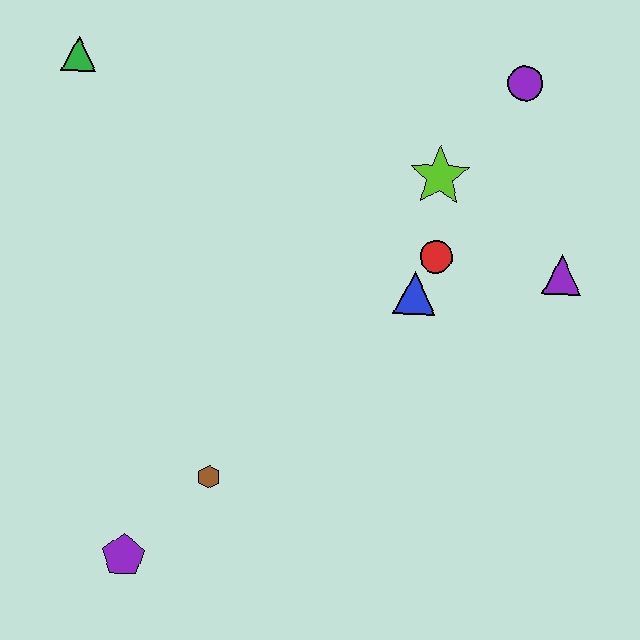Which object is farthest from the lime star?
The purple pentagon is farthest from the lime star.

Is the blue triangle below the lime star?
Yes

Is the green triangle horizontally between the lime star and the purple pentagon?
No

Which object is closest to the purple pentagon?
The brown hexagon is closest to the purple pentagon.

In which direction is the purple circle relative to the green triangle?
The purple circle is to the right of the green triangle.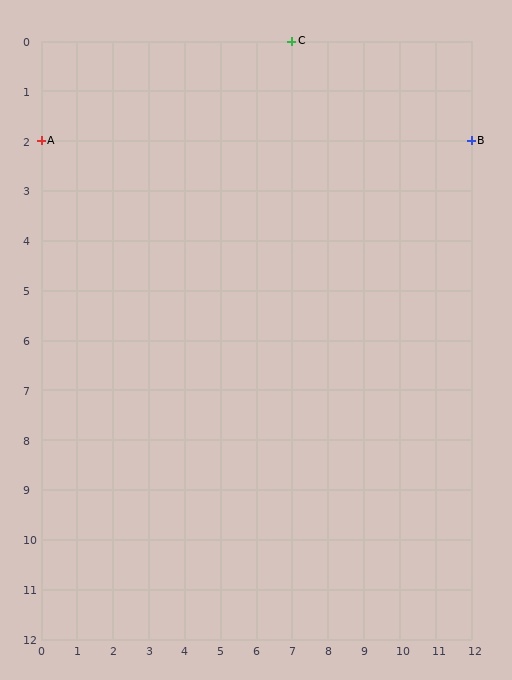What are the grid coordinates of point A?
Point A is at grid coordinates (0, 2).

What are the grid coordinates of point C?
Point C is at grid coordinates (7, 0).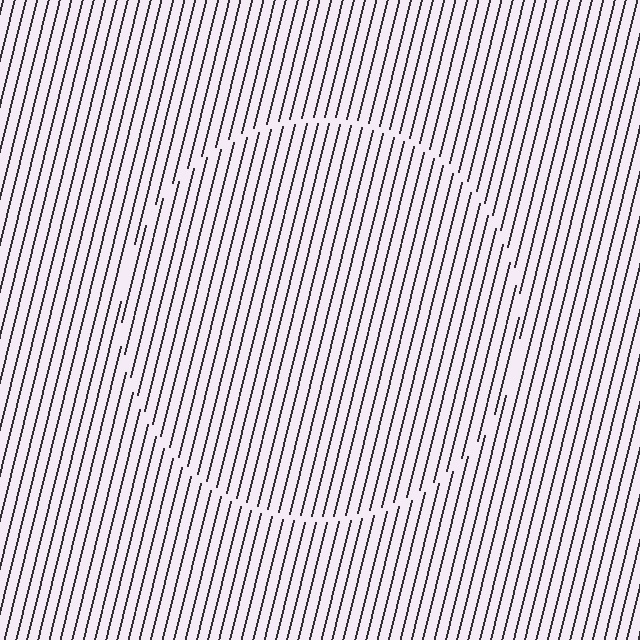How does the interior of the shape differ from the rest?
The interior of the shape contains the same grating, shifted by half a period — the contour is defined by the phase discontinuity where line-ends from the inner and outer gratings abut.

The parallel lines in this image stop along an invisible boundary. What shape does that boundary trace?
An illusory circle. The interior of the shape contains the same grating, shifted by half a period — the contour is defined by the phase discontinuity where line-ends from the inner and outer gratings abut.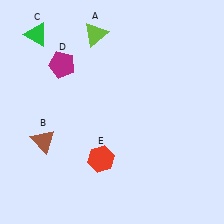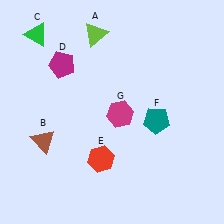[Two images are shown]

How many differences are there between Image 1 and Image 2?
There are 2 differences between the two images.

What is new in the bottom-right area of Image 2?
A magenta hexagon (G) was added in the bottom-right area of Image 2.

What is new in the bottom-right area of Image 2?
A teal pentagon (F) was added in the bottom-right area of Image 2.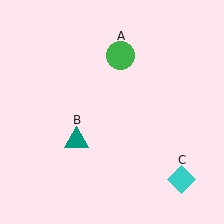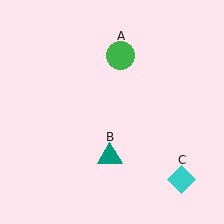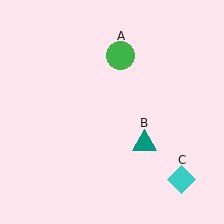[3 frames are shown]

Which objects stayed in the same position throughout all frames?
Green circle (object A) and cyan diamond (object C) remained stationary.